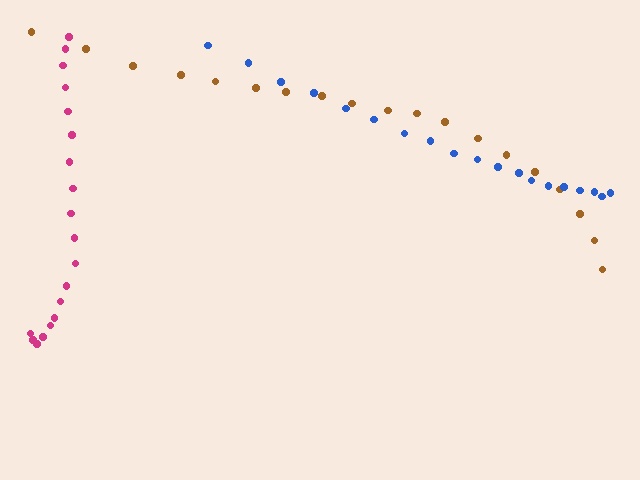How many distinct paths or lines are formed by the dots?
There are 3 distinct paths.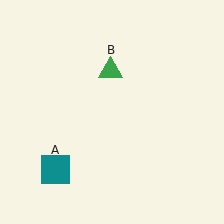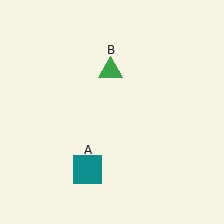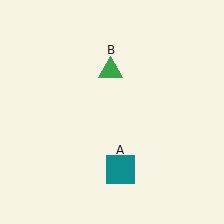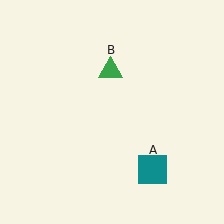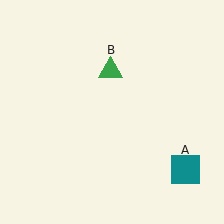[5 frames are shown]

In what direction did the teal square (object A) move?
The teal square (object A) moved right.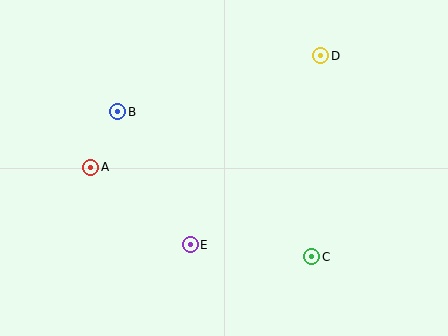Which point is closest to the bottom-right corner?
Point C is closest to the bottom-right corner.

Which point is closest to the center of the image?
Point E at (190, 245) is closest to the center.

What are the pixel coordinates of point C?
Point C is at (312, 257).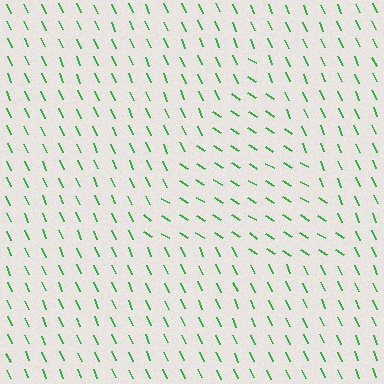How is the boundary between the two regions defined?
The boundary is defined purely by a change in line orientation (approximately 35 degrees difference). All lines are the same color and thickness.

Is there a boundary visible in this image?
Yes, there is a texture boundary formed by a change in line orientation.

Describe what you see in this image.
The image is filled with small green line segments. A triangle region in the image has lines oriented differently from the surrounding lines, creating a visible texture boundary.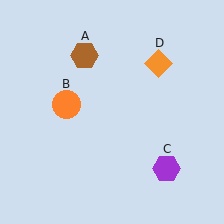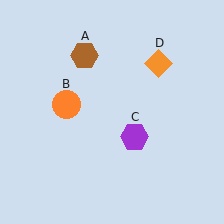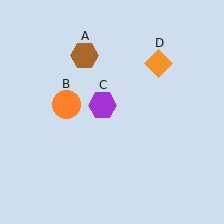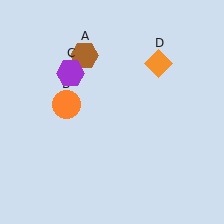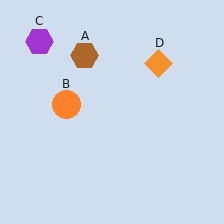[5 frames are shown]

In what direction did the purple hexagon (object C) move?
The purple hexagon (object C) moved up and to the left.